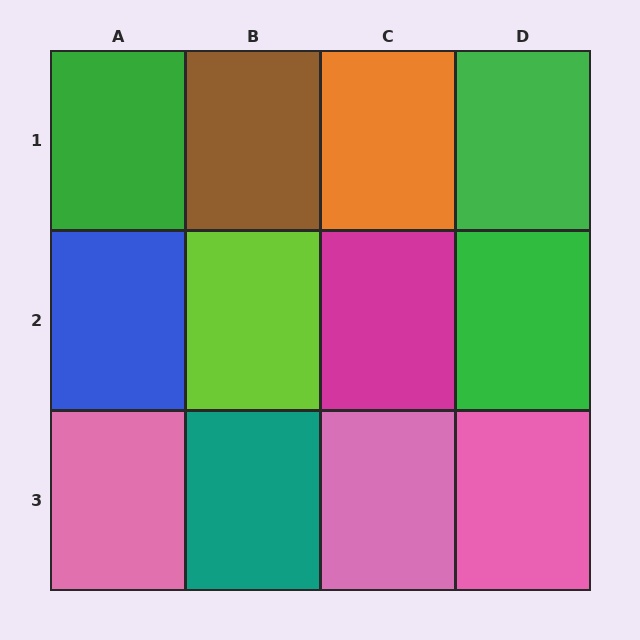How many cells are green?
3 cells are green.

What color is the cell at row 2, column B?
Lime.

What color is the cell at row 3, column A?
Pink.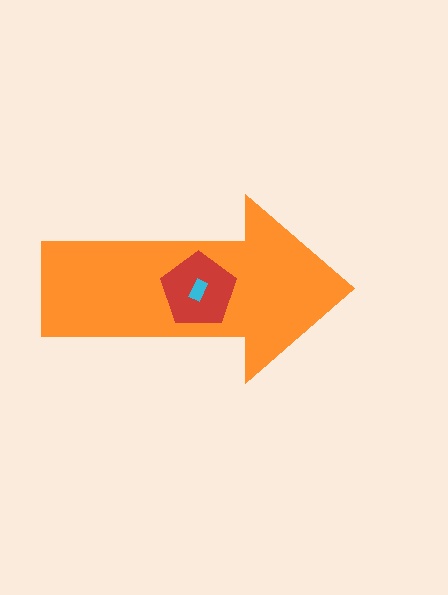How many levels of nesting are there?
3.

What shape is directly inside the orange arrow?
The red pentagon.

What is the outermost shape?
The orange arrow.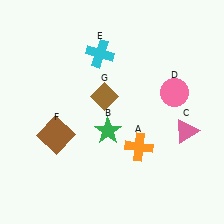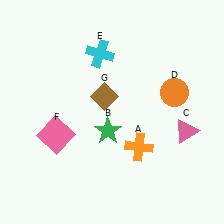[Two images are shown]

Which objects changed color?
D changed from pink to orange. F changed from brown to pink.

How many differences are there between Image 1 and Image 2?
There are 2 differences between the two images.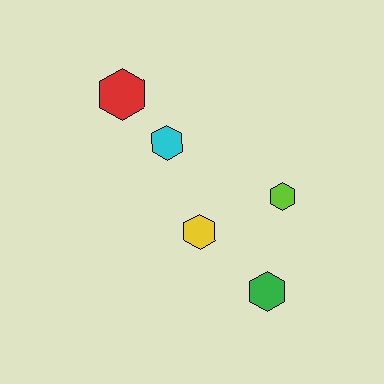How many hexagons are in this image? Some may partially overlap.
There are 5 hexagons.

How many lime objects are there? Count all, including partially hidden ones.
There is 1 lime object.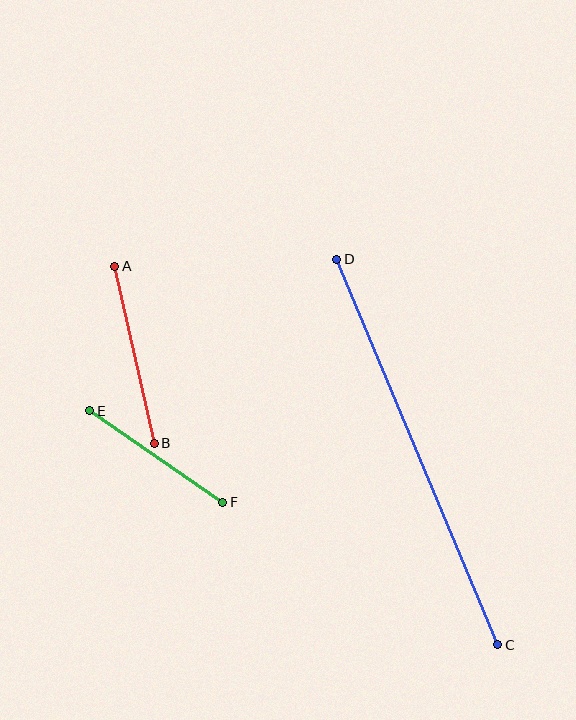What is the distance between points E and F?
The distance is approximately 161 pixels.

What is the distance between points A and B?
The distance is approximately 182 pixels.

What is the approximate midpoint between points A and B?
The midpoint is at approximately (135, 355) pixels.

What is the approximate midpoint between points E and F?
The midpoint is at approximately (156, 457) pixels.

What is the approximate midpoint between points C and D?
The midpoint is at approximately (417, 452) pixels.